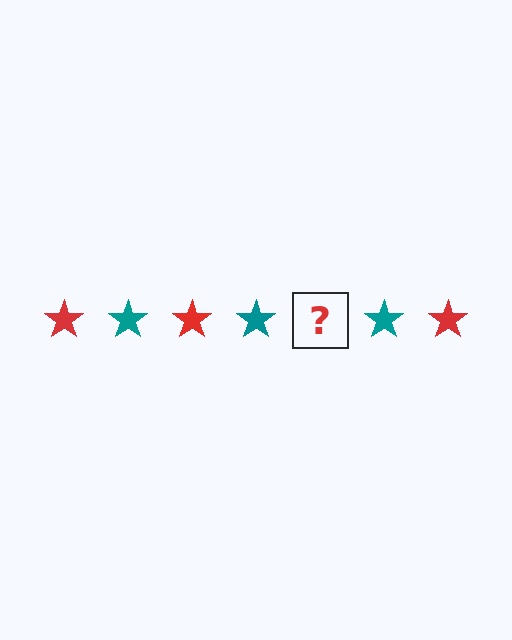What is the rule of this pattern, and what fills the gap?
The rule is that the pattern cycles through red, teal stars. The gap should be filled with a red star.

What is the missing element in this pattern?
The missing element is a red star.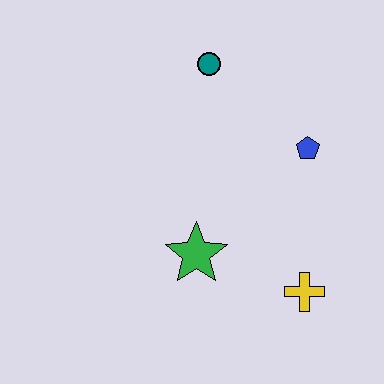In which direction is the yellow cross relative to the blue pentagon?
The yellow cross is below the blue pentagon.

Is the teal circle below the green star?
No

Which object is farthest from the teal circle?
The yellow cross is farthest from the teal circle.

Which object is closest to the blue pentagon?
The teal circle is closest to the blue pentagon.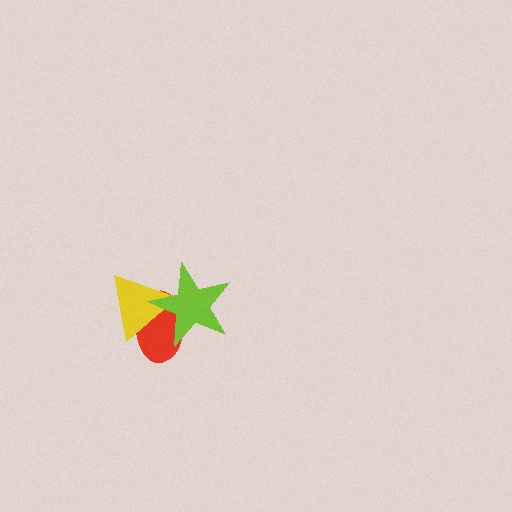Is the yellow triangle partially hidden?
Yes, it is partially covered by another shape.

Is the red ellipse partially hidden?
Yes, it is partially covered by another shape.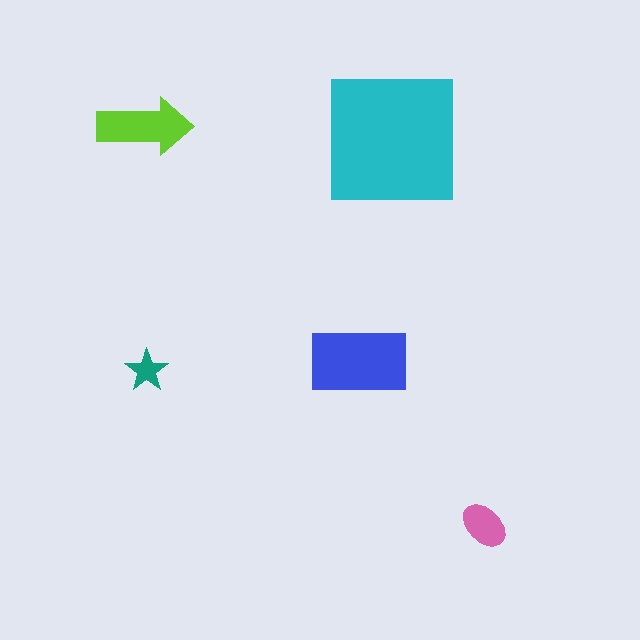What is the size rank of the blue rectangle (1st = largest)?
2nd.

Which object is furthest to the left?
The lime arrow is leftmost.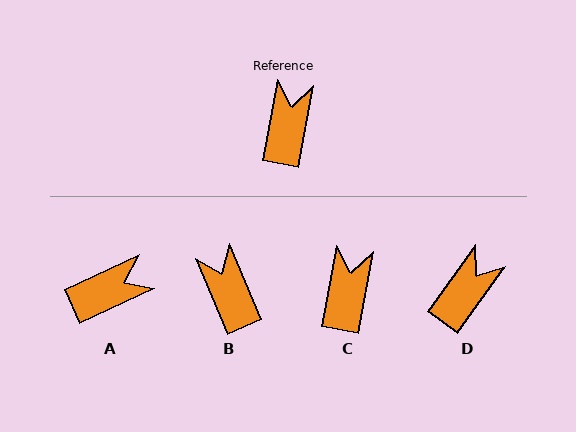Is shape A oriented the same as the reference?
No, it is off by about 55 degrees.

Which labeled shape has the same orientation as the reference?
C.